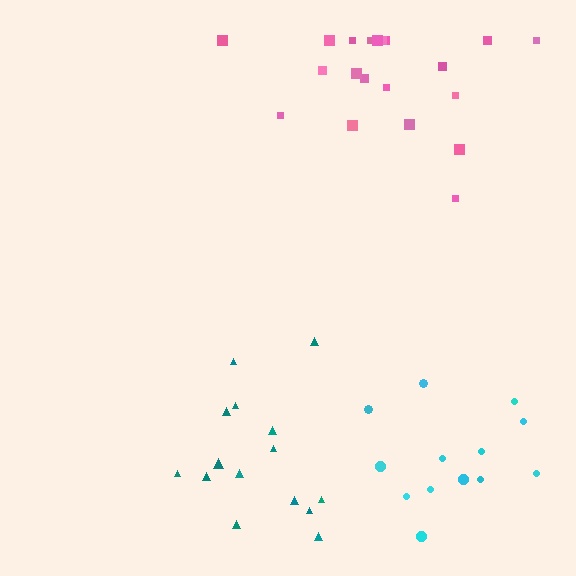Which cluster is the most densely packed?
Cyan.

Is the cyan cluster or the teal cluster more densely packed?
Cyan.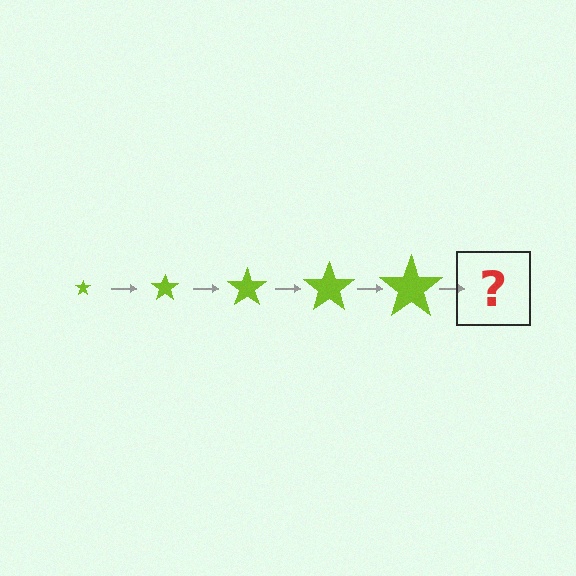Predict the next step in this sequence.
The next step is a lime star, larger than the previous one.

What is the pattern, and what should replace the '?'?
The pattern is that the star gets progressively larger each step. The '?' should be a lime star, larger than the previous one.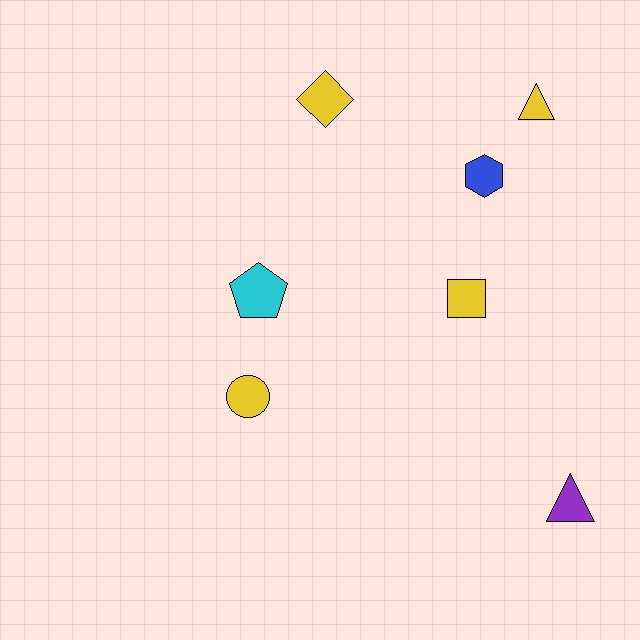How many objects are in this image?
There are 7 objects.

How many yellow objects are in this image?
There are 4 yellow objects.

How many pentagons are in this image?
There is 1 pentagon.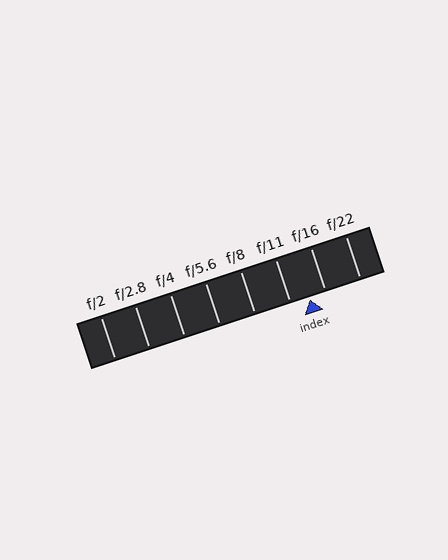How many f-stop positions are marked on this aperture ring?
There are 8 f-stop positions marked.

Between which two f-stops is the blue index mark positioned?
The index mark is between f/11 and f/16.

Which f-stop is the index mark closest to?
The index mark is closest to f/16.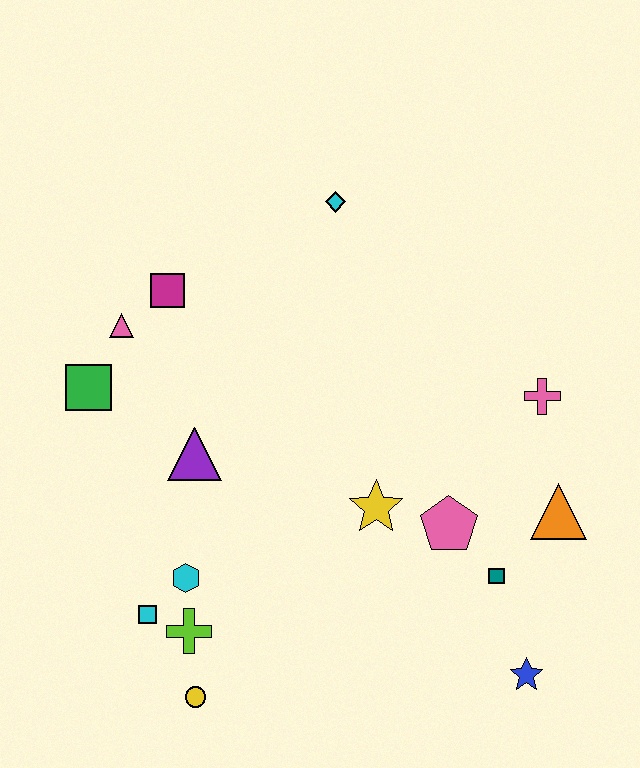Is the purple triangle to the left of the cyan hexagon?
No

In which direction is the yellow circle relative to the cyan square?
The yellow circle is below the cyan square.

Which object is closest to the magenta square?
The pink triangle is closest to the magenta square.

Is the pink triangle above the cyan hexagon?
Yes